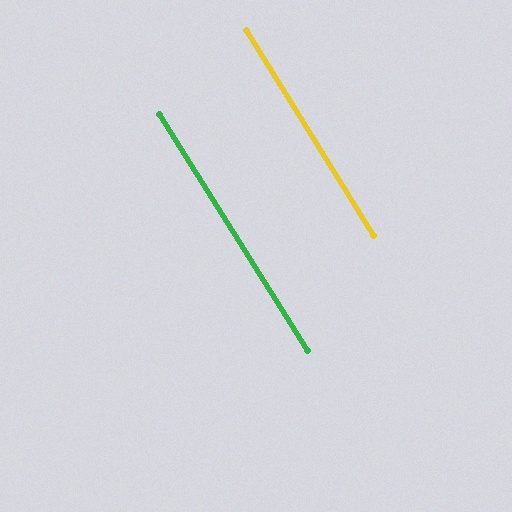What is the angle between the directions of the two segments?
Approximately 0 degrees.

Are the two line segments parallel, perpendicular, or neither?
Parallel — their directions differ by only 0.3°.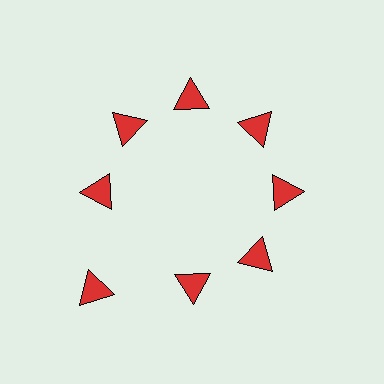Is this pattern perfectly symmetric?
No. The 8 red triangles are arranged in a ring, but one element near the 8 o'clock position is pushed outward from the center, breaking the 8-fold rotational symmetry.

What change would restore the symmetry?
The symmetry would be restored by moving it inward, back onto the ring so that all 8 triangles sit at equal angles and equal distance from the center.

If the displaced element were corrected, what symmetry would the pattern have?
It would have 8-fold rotational symmetry — the pattern would map onto itself every 45 degrees.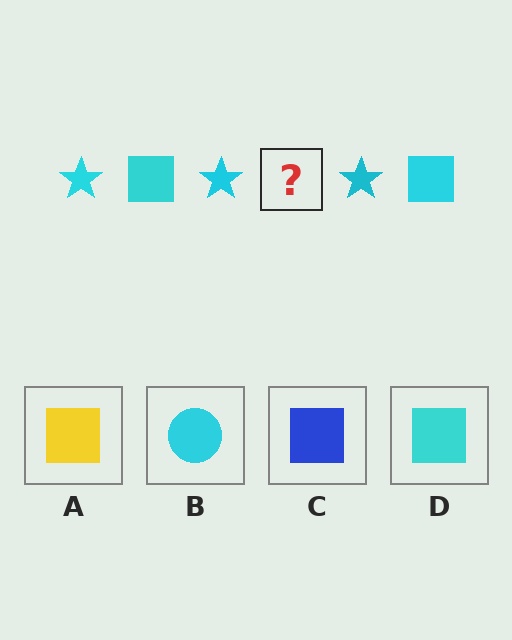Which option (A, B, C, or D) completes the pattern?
D.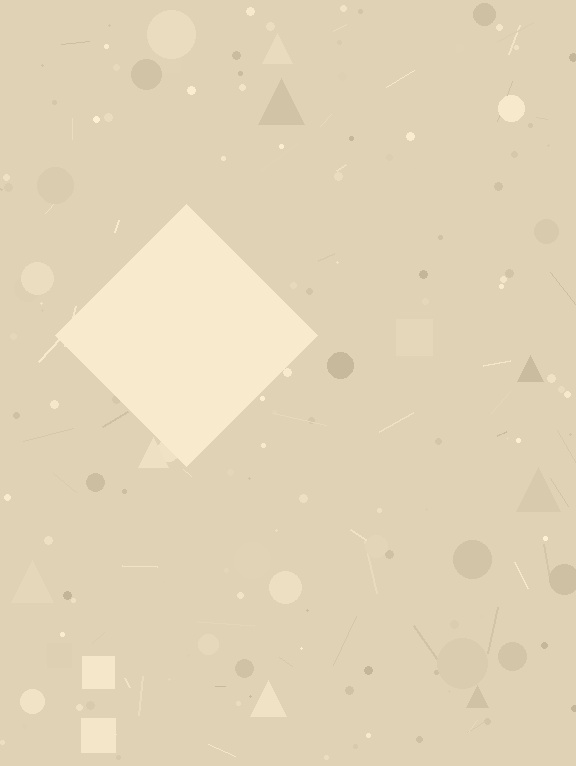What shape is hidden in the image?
A diamond is hidden in the image.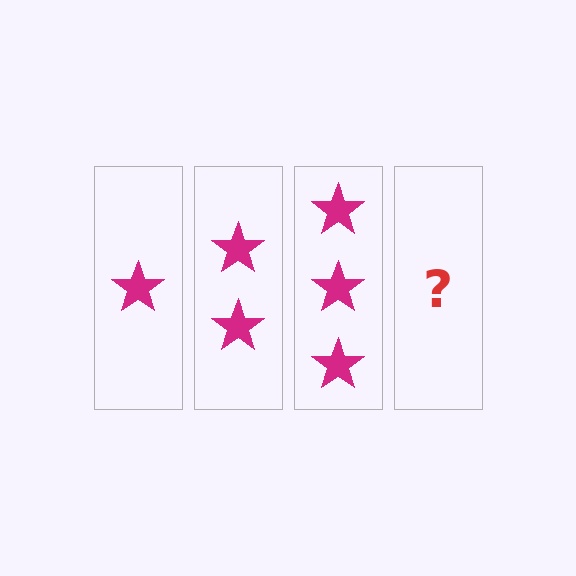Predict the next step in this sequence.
The next step is 4 stars.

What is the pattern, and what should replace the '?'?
The pattern is that each step adds one more star. The '?' should be 4 stars.